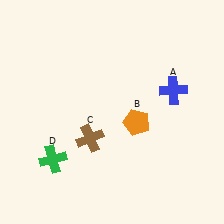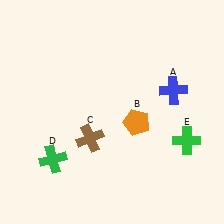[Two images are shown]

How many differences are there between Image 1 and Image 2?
There is 1 difference between the two images.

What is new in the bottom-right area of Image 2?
A green cross (E) was added in the bottom-right area of Image 2.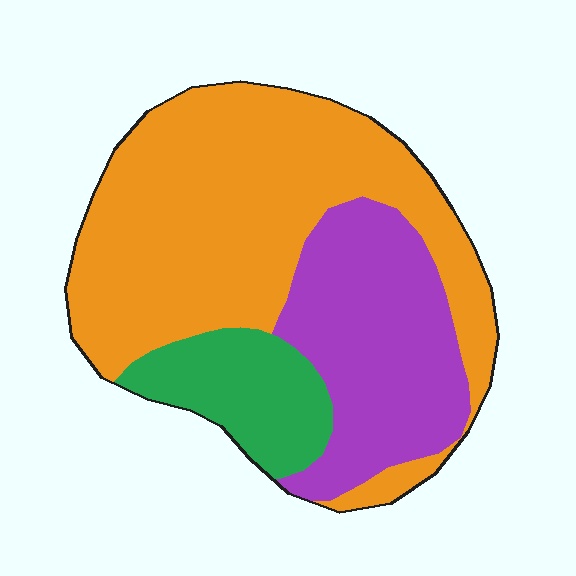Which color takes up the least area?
Green, at roughly 15%.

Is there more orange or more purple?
Orange.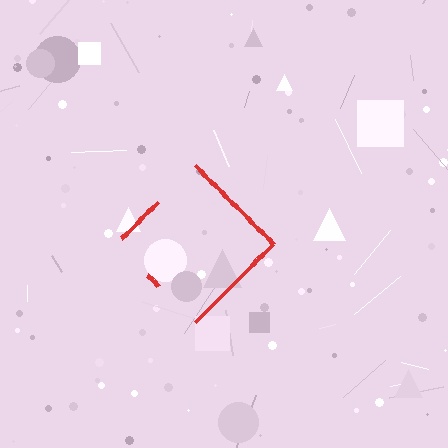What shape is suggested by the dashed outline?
The dashed outline suggests a diamond.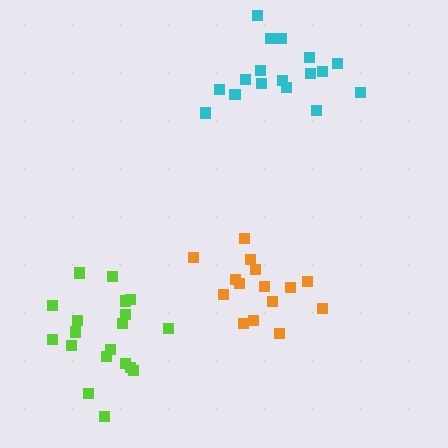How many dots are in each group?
Group 1: 19 dots, Group 2: 15 dots, Group 3: 17 dots (51 total).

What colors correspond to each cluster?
The clusters are colored: lime, orange, cyan.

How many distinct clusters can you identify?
There are 3 distinct clusters.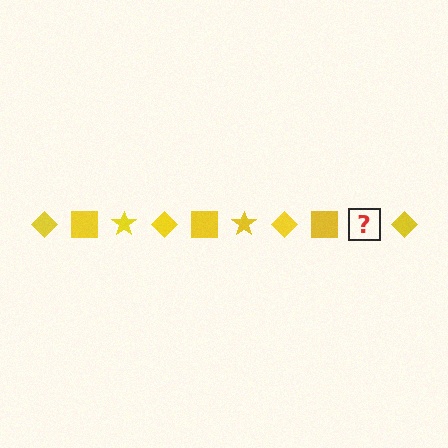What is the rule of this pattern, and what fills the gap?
The rule is that the pattern cycles through diamond, square, star shapes in yellow. The gap should be filled with a yellow star.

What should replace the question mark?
The question mark should be replaced with a yellow star.